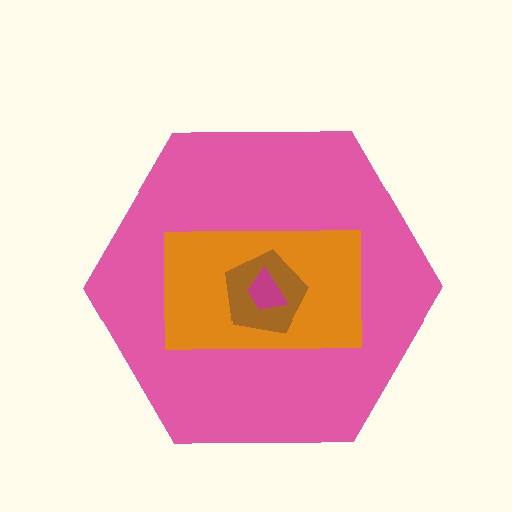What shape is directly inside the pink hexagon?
The orange rectangle.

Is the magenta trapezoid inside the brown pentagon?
Yes.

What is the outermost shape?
The pink hexagon.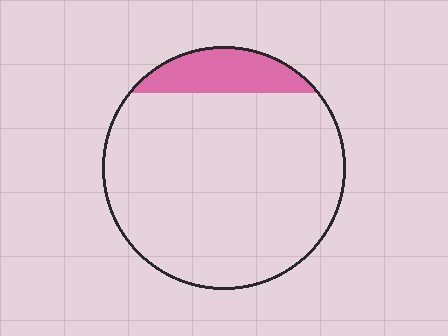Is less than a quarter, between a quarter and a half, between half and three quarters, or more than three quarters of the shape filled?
Less than a quarter.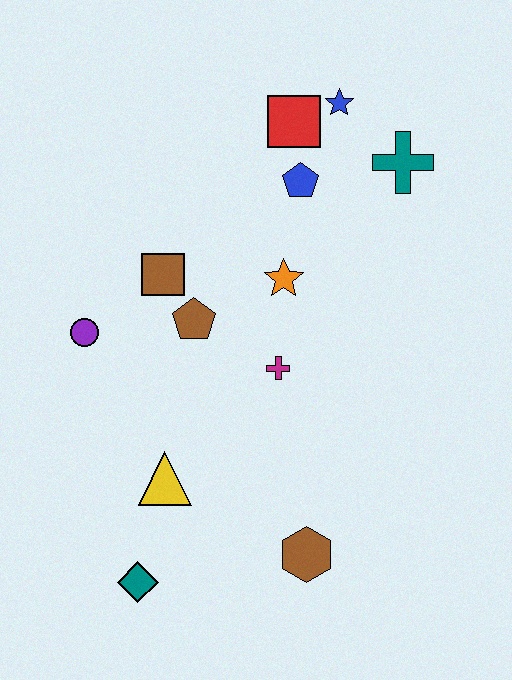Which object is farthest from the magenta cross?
The blue star is farthest from the magenta cross.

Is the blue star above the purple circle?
Yes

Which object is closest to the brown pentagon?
The brown square is closest to the brown pentagon.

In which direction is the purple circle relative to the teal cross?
The purple circle is to the left of the teal cross.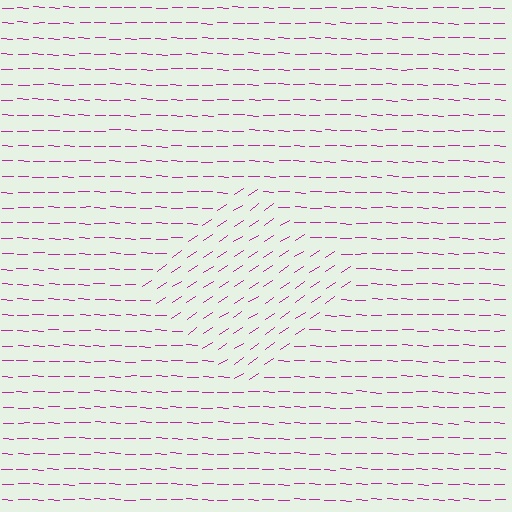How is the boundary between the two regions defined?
The boundary is defined purely by a change in line orientation (approximately 36 degrees difference). All lines are the same color and thickness.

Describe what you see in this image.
The image is filled with small magenta line segments. A diamond region in the image has lines oriented differently from the surrounding lines, creating a visible texture boundary.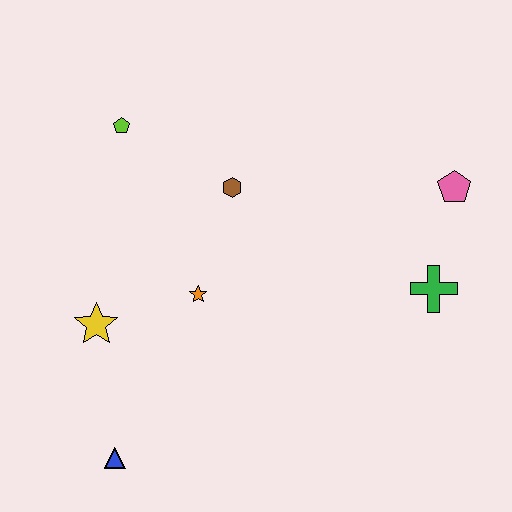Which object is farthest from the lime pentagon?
The green cross is farthest from the lime pentagon.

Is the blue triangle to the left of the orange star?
Yes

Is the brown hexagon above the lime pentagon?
No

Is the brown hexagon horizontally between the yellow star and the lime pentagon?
No